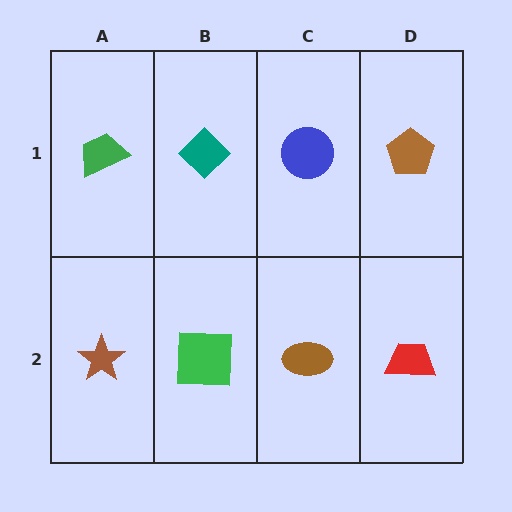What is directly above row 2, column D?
A brown pentagon.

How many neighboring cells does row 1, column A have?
2.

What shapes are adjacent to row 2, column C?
A blue circle (row 1, column C), a green square (row 2, column B), a red trapezoid (row 2, column D).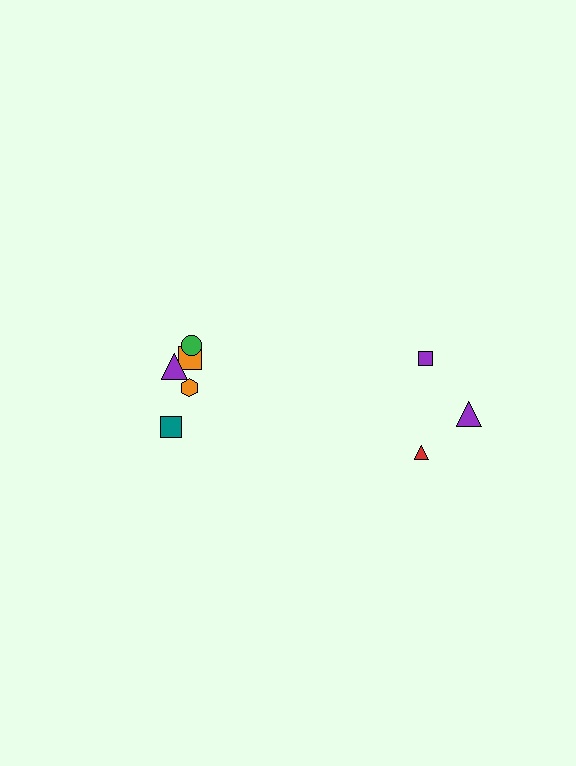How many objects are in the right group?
There are 3 objects.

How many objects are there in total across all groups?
There are 8 objects.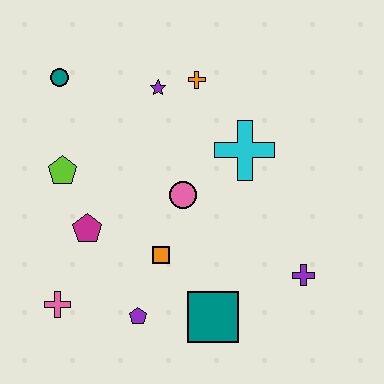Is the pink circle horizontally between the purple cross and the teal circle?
Yes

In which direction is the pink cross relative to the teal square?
The pink cross is to the left of the teal square.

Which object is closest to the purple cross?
The teal square is closest to the purple cross.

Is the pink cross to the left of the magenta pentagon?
Yes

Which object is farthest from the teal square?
The teal circle is farthest from the teal square.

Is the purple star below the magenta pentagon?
No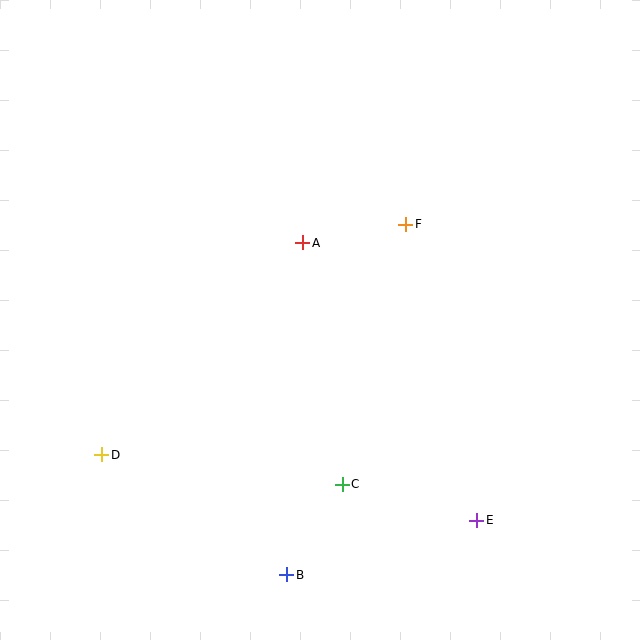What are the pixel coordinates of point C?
Point C is at (342, 484).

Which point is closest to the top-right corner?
Point F is closest to the top-right corner.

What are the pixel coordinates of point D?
Point D is at (102, 455).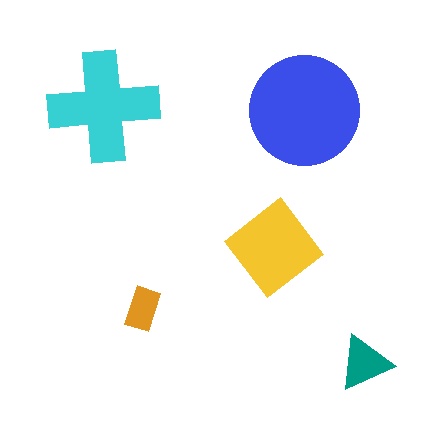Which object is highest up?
The cyan cross is topmost.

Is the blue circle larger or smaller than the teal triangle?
Larger.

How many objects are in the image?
There are 5 objects in the image.